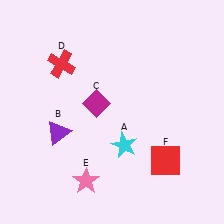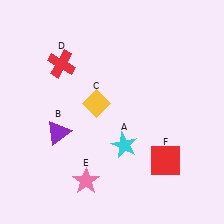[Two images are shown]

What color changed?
The diamond (C) changed from magenta in Image 1 to yellow in Image 2.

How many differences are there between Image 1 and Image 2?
There is 1 difference between the two images.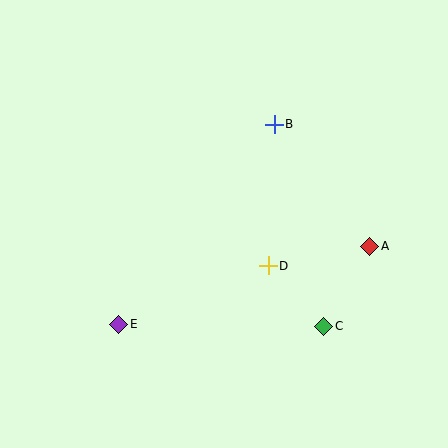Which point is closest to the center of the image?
Point D at (268, 266) is closest to the center.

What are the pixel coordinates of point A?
Point A is at (370, 246).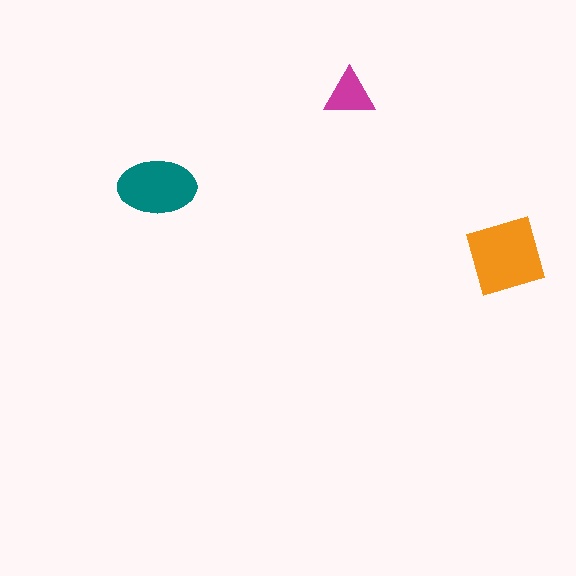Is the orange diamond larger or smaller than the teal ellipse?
Larger.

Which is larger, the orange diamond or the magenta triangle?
The orange diamond.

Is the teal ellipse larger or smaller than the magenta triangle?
Larger.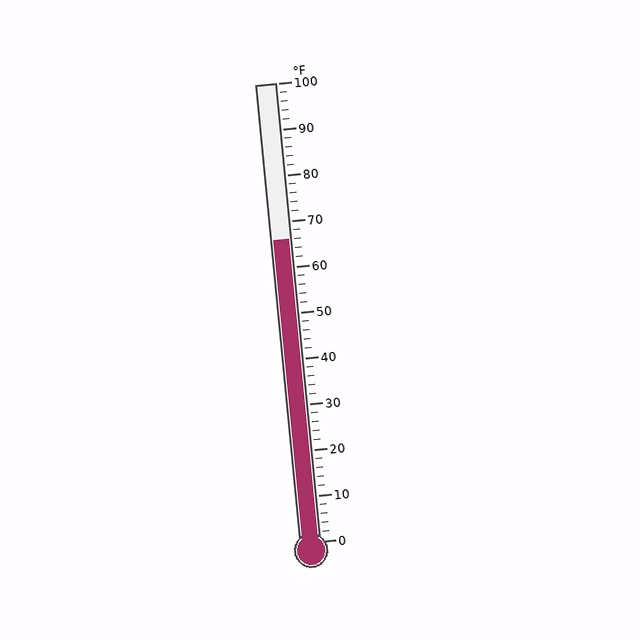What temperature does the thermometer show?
The thermometer shows approximately 66°F.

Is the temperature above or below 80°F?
The temperature is below 80°F.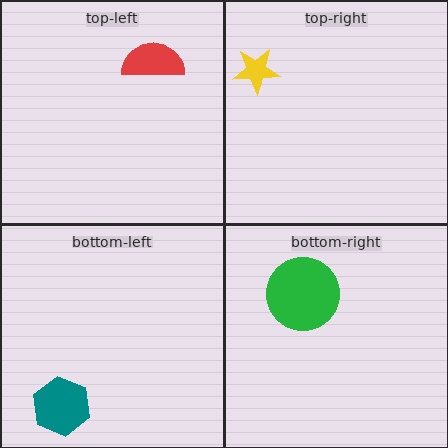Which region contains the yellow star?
The top-right region.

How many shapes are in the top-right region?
1.